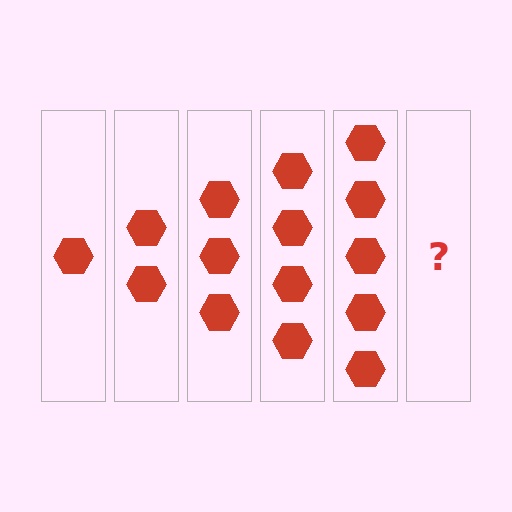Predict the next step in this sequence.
The next step is 6 hexagons.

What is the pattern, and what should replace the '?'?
The pattern is that each step adds one more hexagon. The '?' should be 6 hexagons.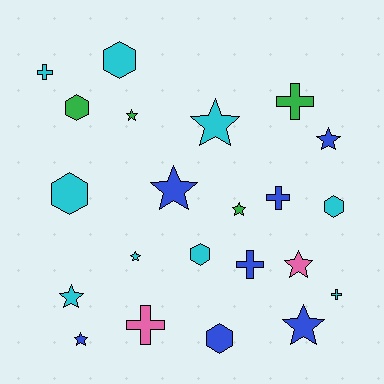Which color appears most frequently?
Cyan, with 9 objects.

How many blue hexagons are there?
There is 1 blue hexagon.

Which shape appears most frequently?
Star, with 10 objects.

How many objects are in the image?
There are 22 objects.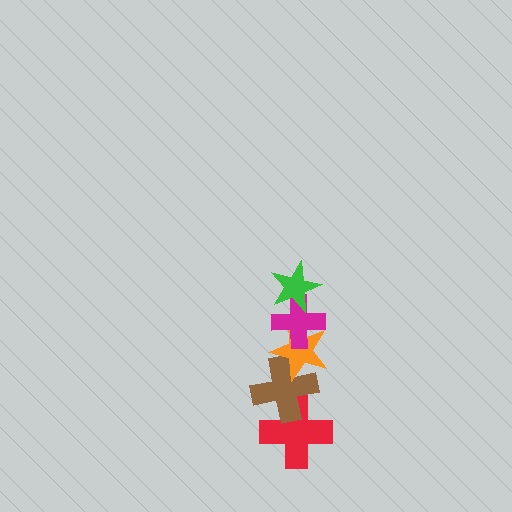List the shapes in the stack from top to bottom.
From top to bottom: the green star, the magenta cross, the orange star, the brown cross, the red cross.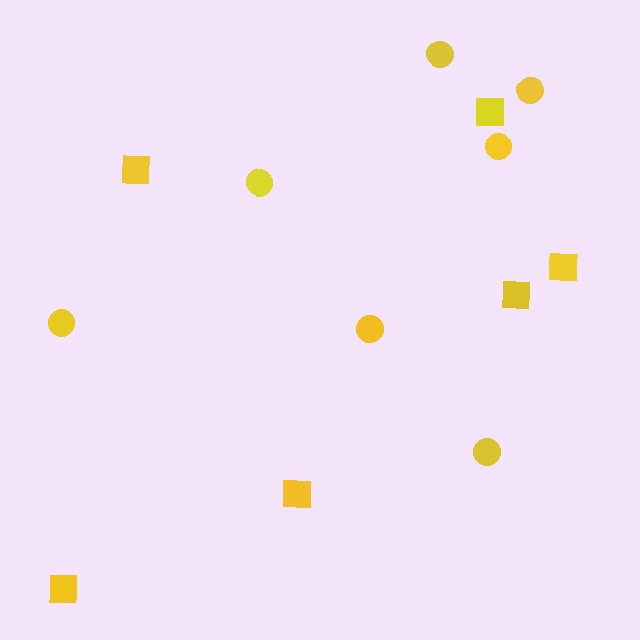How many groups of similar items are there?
There are 2 groups: one group of circles (7) and one group of squares (6).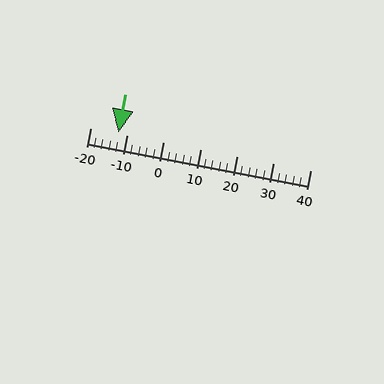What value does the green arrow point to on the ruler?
The green arrow points to approximately -12.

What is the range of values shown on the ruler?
The ruler shows values from -20 to 40.